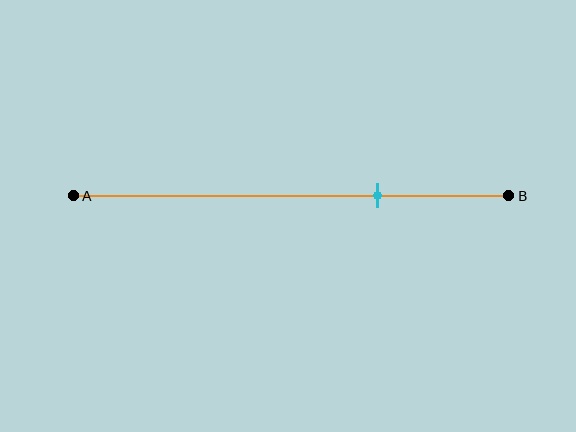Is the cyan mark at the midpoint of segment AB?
No, the mark is at about 70% from A, not at the 50% midpoint.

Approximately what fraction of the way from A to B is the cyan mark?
The cyan mark is approximately 70% of the way from A to B.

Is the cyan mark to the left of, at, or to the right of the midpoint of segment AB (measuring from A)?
The cyan mark is to the right of the midpoint of segment AB.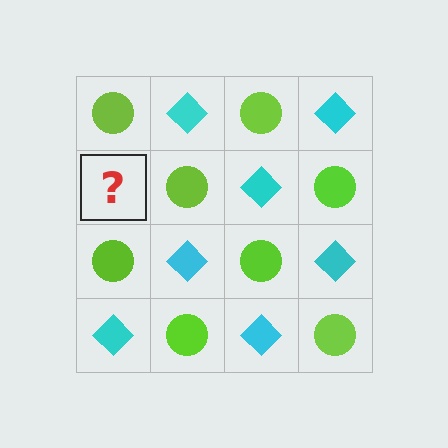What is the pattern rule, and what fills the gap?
The rule is that it alternates lime circle and cyan diamond in a checkerboard pattern. The gap should be filled with a cyan diamond.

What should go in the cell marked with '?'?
The missing cell should contain a cyan diamond.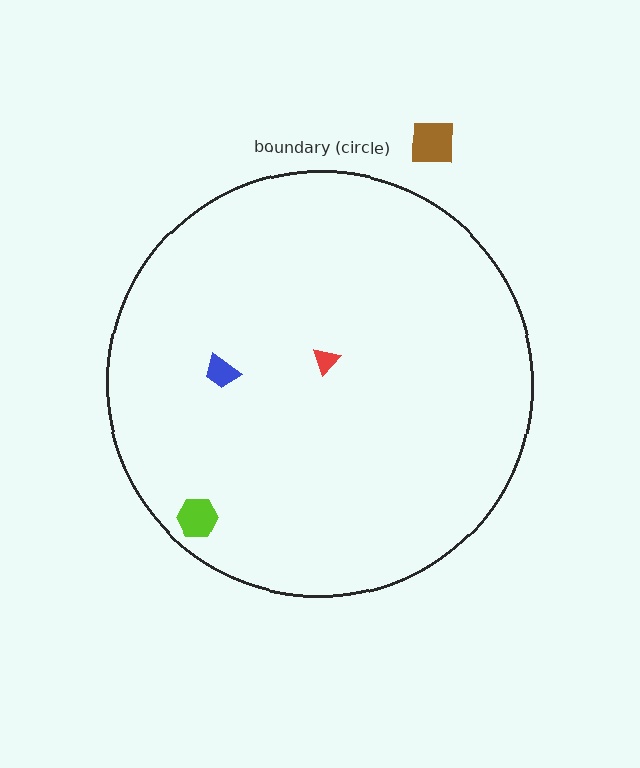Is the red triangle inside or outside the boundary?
Inside.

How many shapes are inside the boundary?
3 inside, 1 outside.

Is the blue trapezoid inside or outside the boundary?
Inside.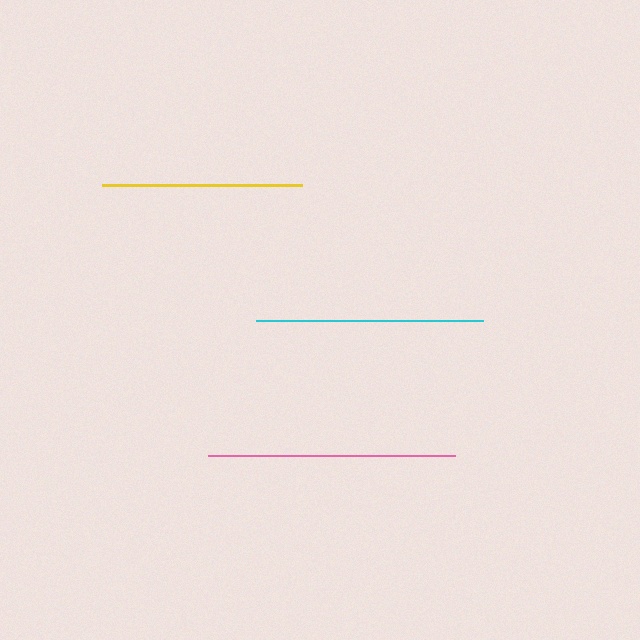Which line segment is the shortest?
The yellow line is the shortest at approximately 201 pixels.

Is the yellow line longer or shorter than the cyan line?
The cyan line is longer than the yellow line.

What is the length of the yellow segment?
The yellow segment is approximately 201 pixels long.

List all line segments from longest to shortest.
From longest to shortest: pink, cyan, yellow.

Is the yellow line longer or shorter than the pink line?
The pink line is longer than the yellow line.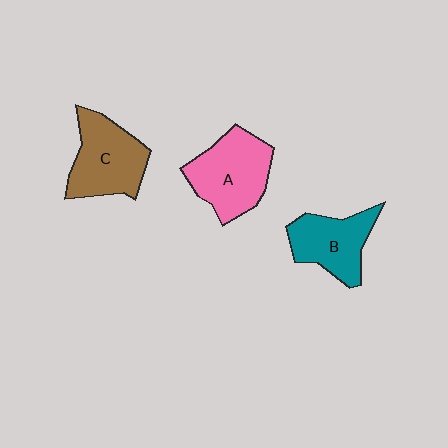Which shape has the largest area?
Shape A (pink).